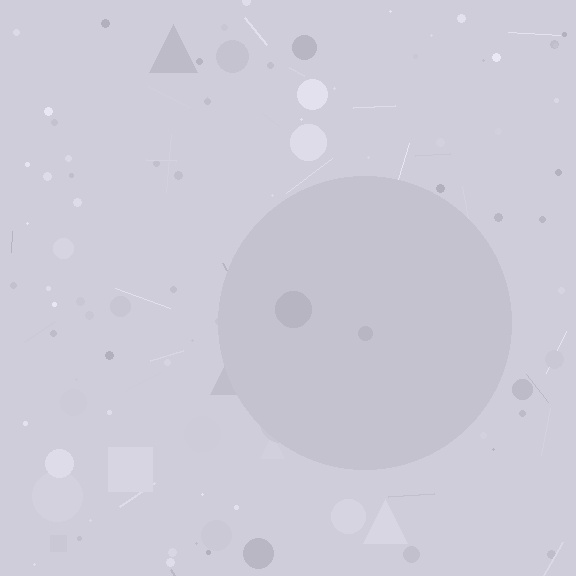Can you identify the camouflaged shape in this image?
The camouflaged shape is a circle.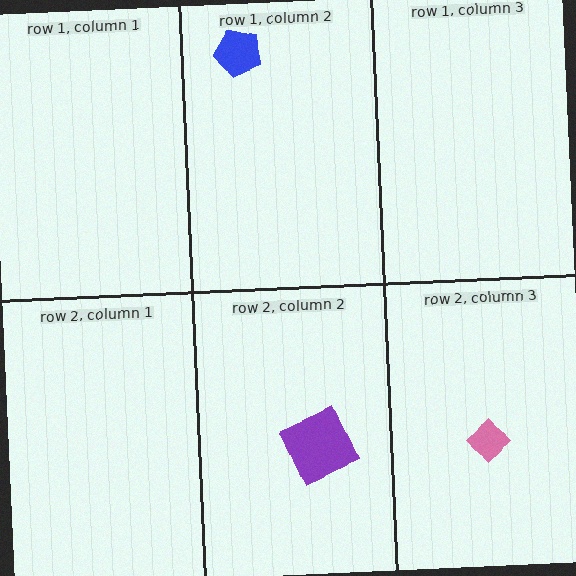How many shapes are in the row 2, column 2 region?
1.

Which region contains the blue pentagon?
The row 1, column 2 region.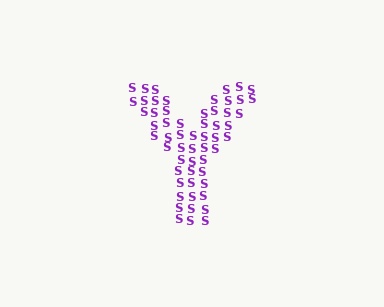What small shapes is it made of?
It is made of small letter S's.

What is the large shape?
The large shape is the letter Y.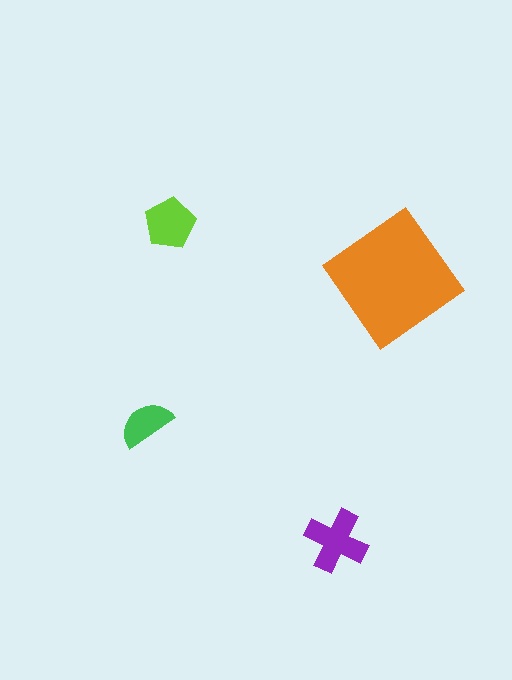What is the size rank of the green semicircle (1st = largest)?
4th.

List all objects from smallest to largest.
The green semicircle, the lime pentagon, the purple cross, the orange diamond.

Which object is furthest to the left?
The green semicircle is leftmost.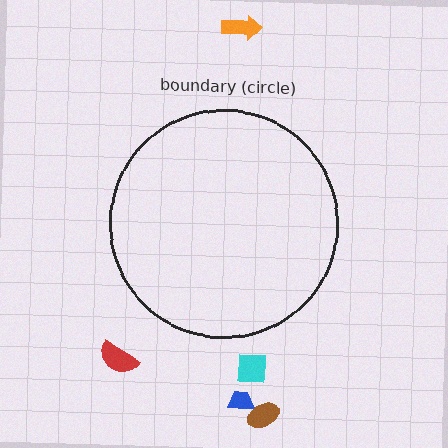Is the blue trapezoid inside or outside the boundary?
Outside.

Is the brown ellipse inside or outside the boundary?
Outside.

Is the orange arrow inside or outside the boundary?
Outside.